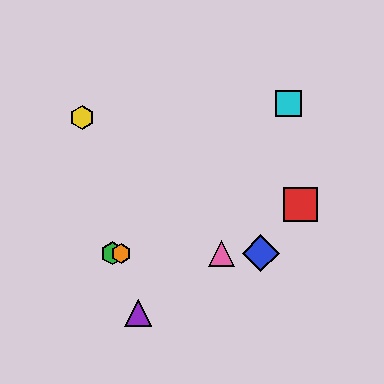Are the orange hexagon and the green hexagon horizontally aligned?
Yes, both are at y≈253.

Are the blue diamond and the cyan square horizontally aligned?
No, the blue diamond is at y≈253 and the cyan square is at y≈104.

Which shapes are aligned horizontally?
The blue diamond, the green hexagon, the orange hexagon, the pink triangle are aligned horizontally.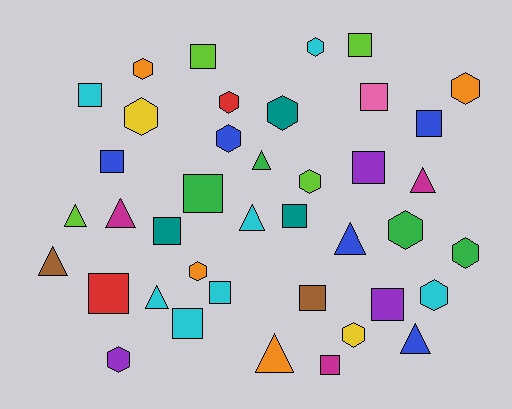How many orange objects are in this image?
There are 4 orange objects.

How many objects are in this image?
There are 40 objects.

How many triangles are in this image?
There are 10 triangles.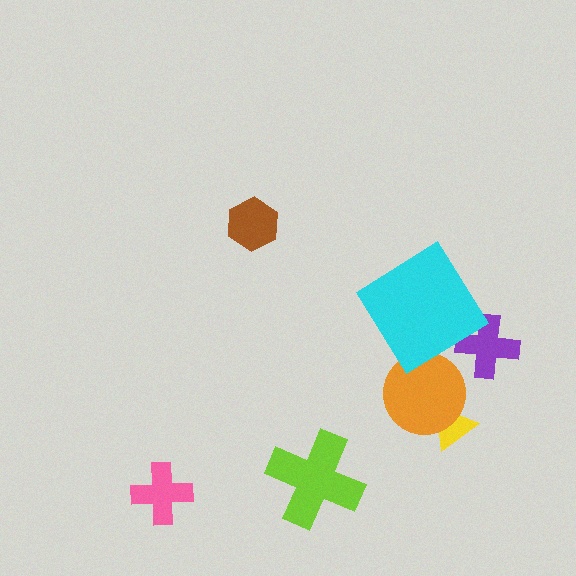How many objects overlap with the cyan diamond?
0 objects overlap with the cyan diamond.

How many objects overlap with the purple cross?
0 objects overlap with the purple cross.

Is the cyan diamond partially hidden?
No, no other shape covers it.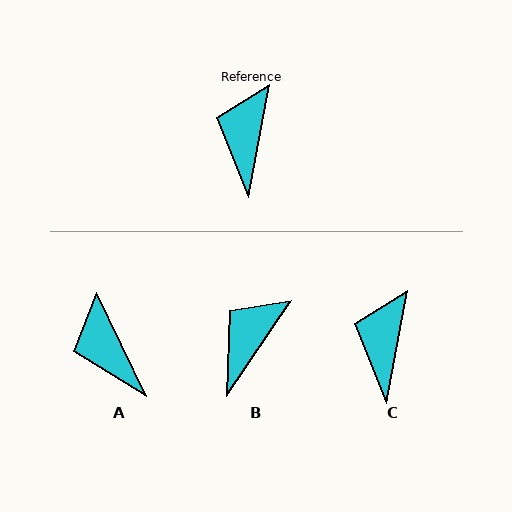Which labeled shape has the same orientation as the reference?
C.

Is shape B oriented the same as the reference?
No, it is off by about 23 degrees.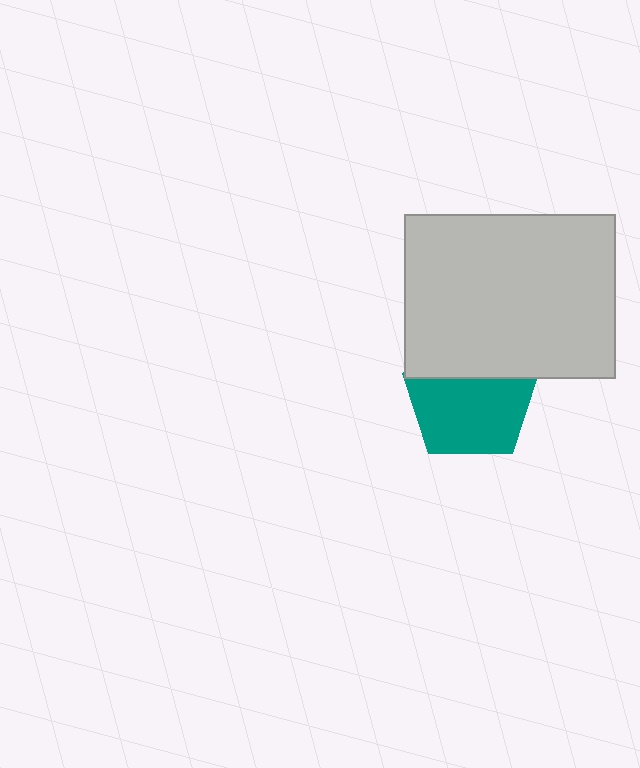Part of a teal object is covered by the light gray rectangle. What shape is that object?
It is a pentagon.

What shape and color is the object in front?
The object in front is a light gray rectangle.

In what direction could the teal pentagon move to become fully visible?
The teal pentagon could move down. That would shift it out from behind the light gray rectangle entirely.